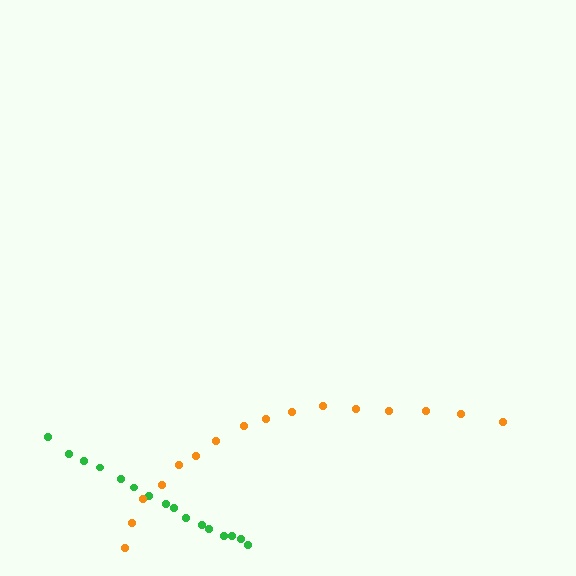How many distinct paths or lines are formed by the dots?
There are 2 distinct paths.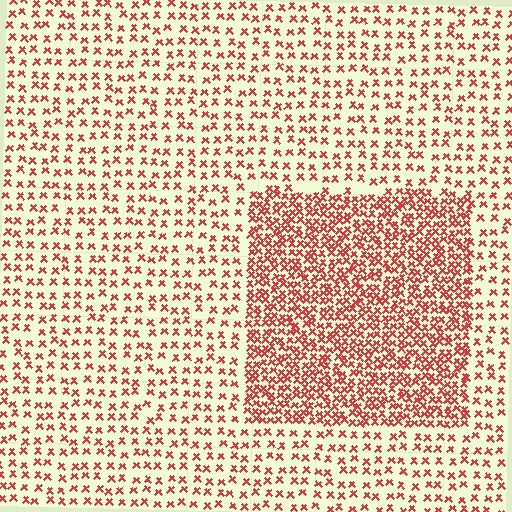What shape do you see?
I see a rectangle.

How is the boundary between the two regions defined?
The boundary is defined by a change in element density (approximately 2.3x ratio). All elements are the same color, size, and shape.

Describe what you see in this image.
The image contains small red elements arranged at two different densities. A rectangle-shaped region is visible where the elements are more densely packed than the surrounding area.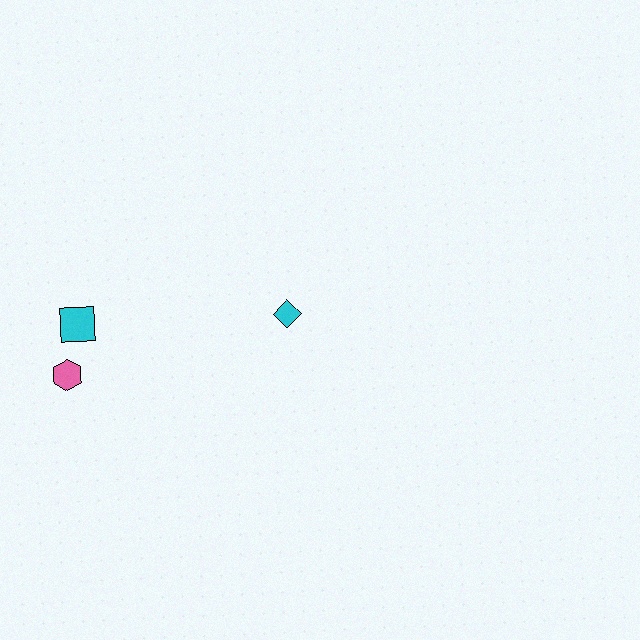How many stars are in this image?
There are no stars.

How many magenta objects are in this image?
There are no magenta objects.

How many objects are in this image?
There are 3 objects.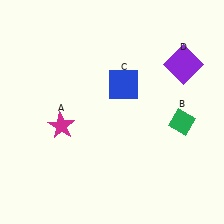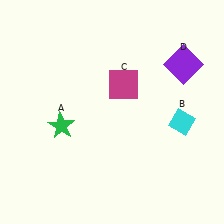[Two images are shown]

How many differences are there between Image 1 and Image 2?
There are 3 differences between the two images.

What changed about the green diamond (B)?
In Image 1, B is green. In Image 2, it changed to cyan.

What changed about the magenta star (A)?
In Image 1, A is magenta. In Image 2, it changed to green.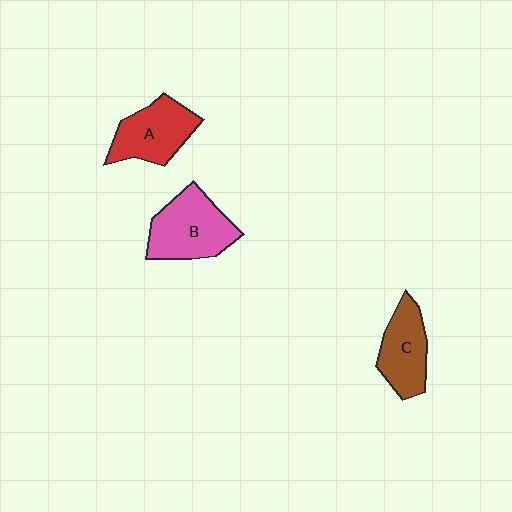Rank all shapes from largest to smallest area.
From largest to smallest: B (pink), A (red), C (brown).